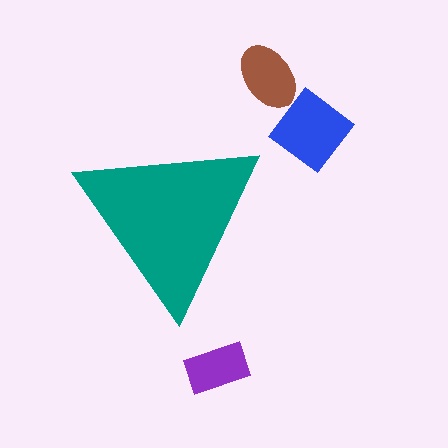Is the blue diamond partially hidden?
No, the blue diamond is fully visible.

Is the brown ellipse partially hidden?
No, the brown ellipse is fully visible.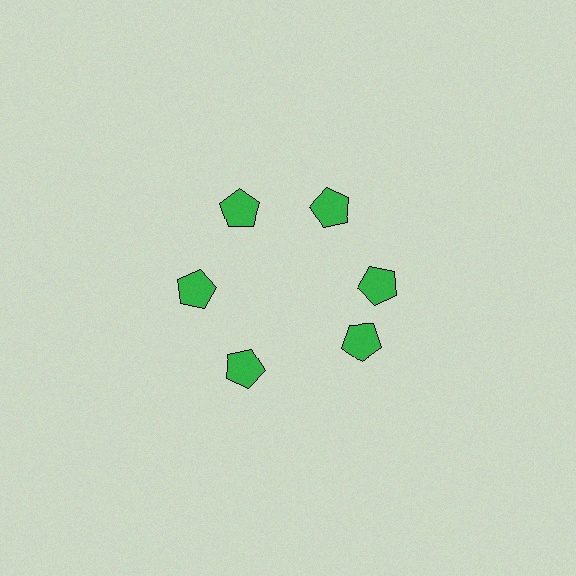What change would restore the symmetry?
The symmetry would be restored by rotating it back into even spacing with its neighbors so that all 6 pentagons sit at equal angles and equal distance from the center.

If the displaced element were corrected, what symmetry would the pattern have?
It would have 6-fold rotational symmetry — the pattern would map onto itself every 60 degrees.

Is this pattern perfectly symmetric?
No. The 6 green pentagons are arranged in a ring, but one element near the 5 o'clock position is rotated out of alignment along the ring, breaking the 6-fold rotational symmetry.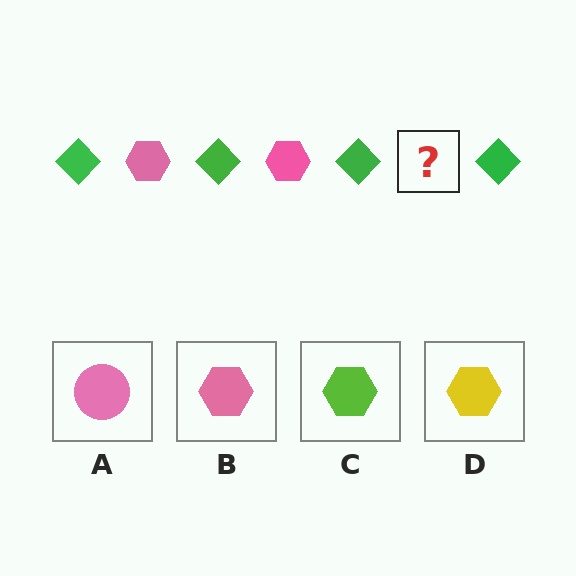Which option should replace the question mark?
Option B.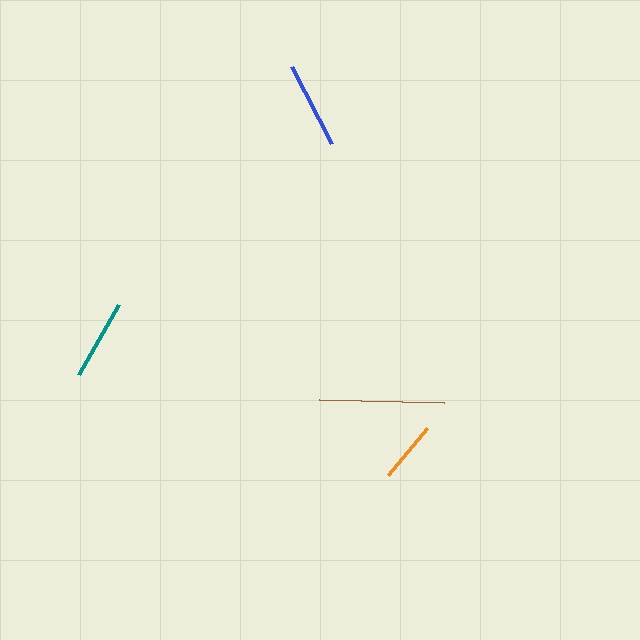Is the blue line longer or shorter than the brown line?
The brown line is longer than the blue line.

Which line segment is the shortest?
The orange line is the shortest at approximately 61 pixels.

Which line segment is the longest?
The brown line is the longest at approximately 125 pixels.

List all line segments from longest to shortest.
From longest to shortest: brown, blue, teal, orange.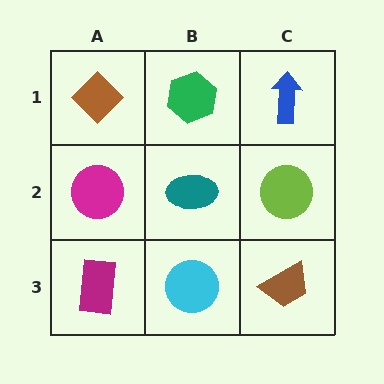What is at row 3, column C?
A brown trapezoid.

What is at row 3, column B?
A cyan circle.